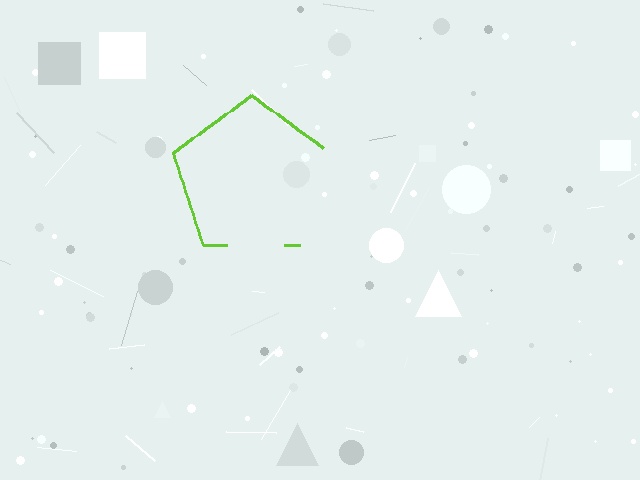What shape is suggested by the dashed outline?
The dashed outline suggests a pentagon.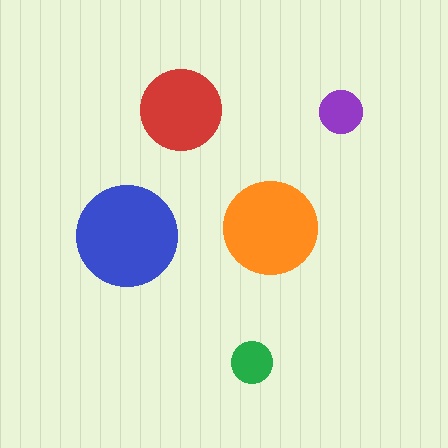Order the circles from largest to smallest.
the blue one, the orange one, the red one, the purple one, the green one.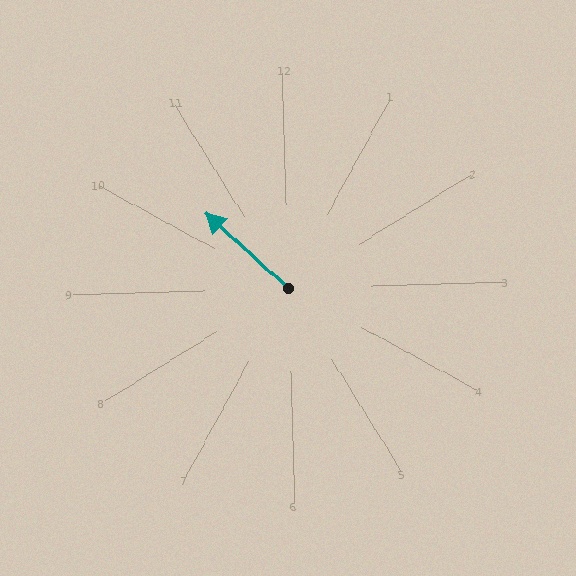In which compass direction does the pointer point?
Northwest.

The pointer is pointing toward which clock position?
Roughly 10 o'clock.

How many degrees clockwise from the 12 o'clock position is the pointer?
Approximately 314 degrees.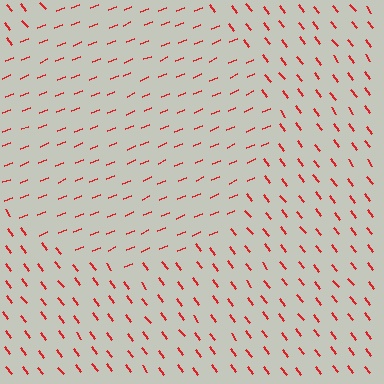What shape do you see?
I see a circle.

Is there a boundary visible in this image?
Yes, there is a texture boundary formed by a change in line orientation.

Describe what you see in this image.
The image is filled with small red line segments. A circle region in the image has lines oriented differently from the surrounding lines, creating a visible texture boundary.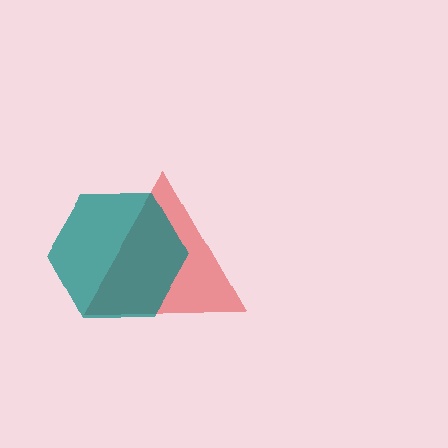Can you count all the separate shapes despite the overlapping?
Yes, there are 2 separate shapes.